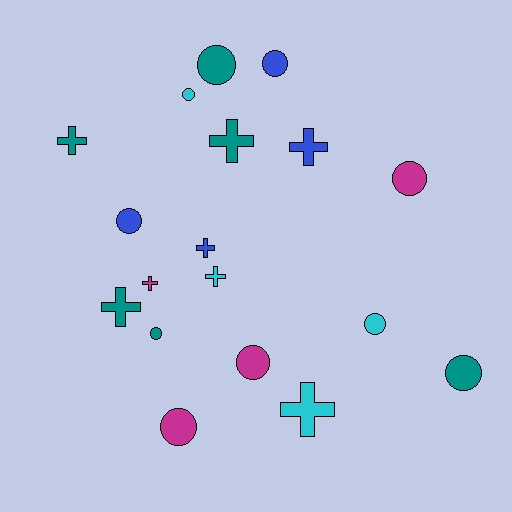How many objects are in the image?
There are 18 objects.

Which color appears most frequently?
Teal, with 6 objects.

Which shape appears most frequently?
Circle, with 10 objects.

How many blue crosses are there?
There are 2 blue crosses.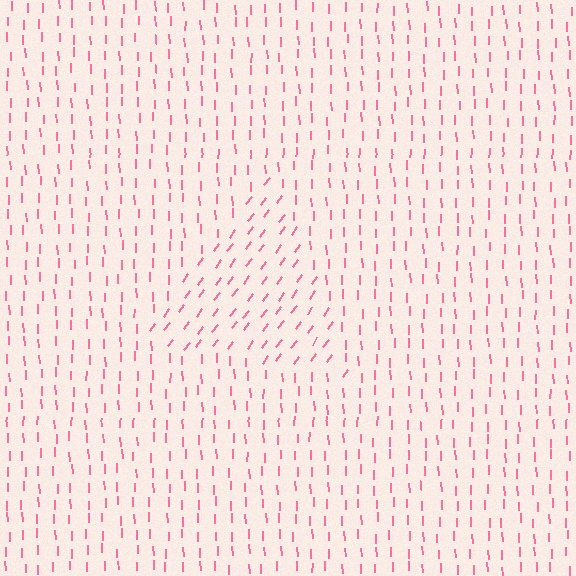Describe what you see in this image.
The image is filled with small pink line segments. A triangle region in the image has lines oriented differently from the surrounding lines, creating a visible texture boundary.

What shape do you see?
I see a triangle.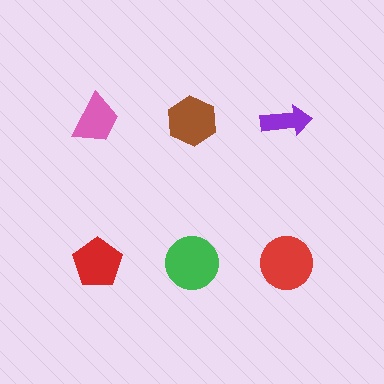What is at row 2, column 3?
A red circle.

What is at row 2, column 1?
A red pentagon.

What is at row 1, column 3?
A purple arrow.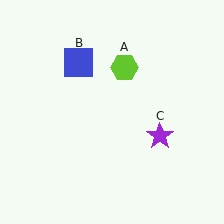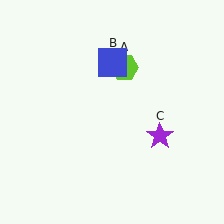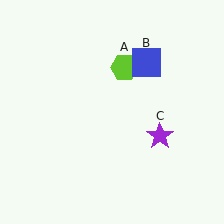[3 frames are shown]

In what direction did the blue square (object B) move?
The blue square (object B) moved right.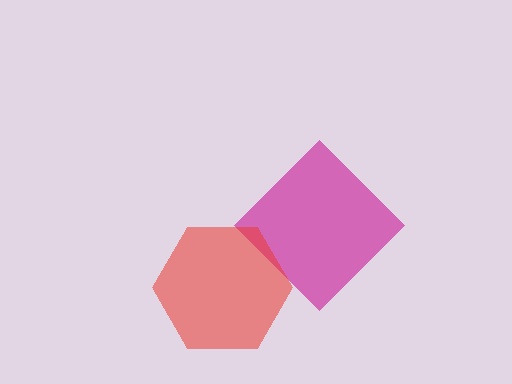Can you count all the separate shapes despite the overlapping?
Yes, there are 2 separate shapes.